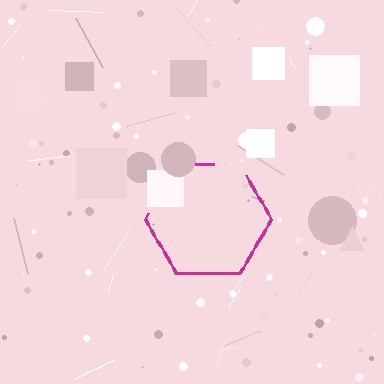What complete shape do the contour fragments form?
The contour fragments form a hexagon.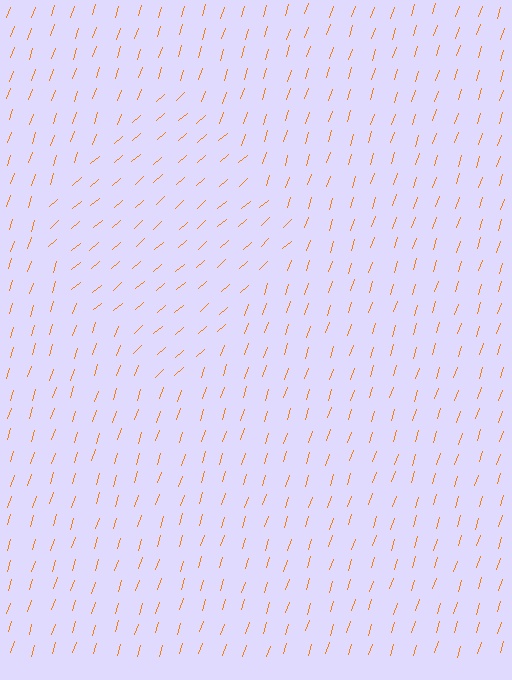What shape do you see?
I see a diamond.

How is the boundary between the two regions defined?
The boundary is defined purely by a change in line orientation (approximately 31 degrees difference). All lines are the same color and thickness.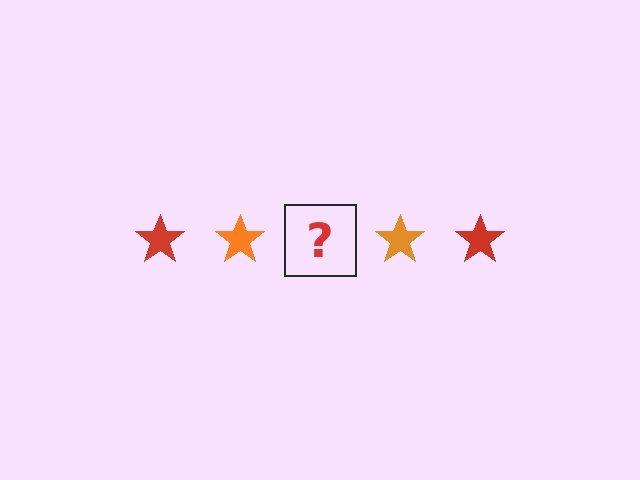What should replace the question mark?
The question mark should be replaced with a red star.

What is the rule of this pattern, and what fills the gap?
The rule is that the pattern cycles through red, orange stars. The gap should be filled with a red star.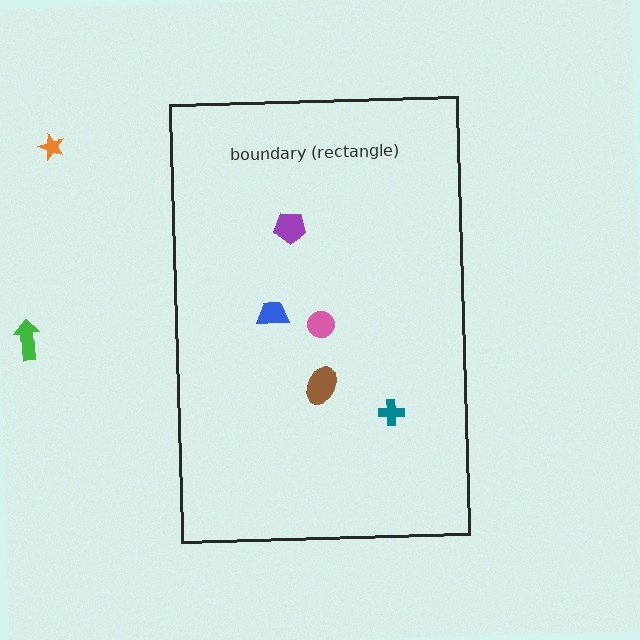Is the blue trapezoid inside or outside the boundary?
Inside.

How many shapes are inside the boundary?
5 inside, 2 outside.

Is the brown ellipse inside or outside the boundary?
Inside.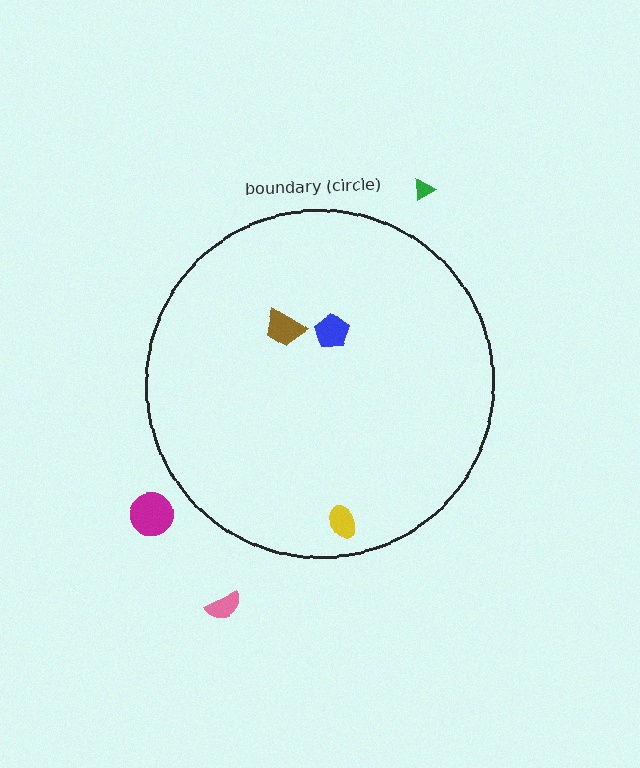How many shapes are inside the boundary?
3 inside, 3 outside.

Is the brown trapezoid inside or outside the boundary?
Inside.